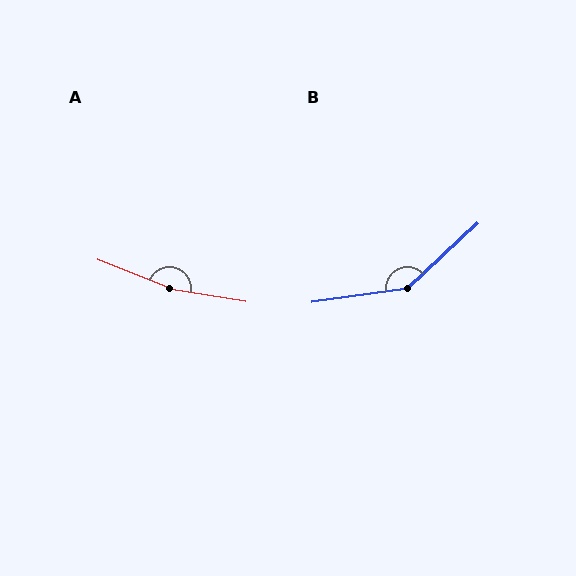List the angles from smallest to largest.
B (145°), A (168°).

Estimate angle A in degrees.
Approximately 168 degrees.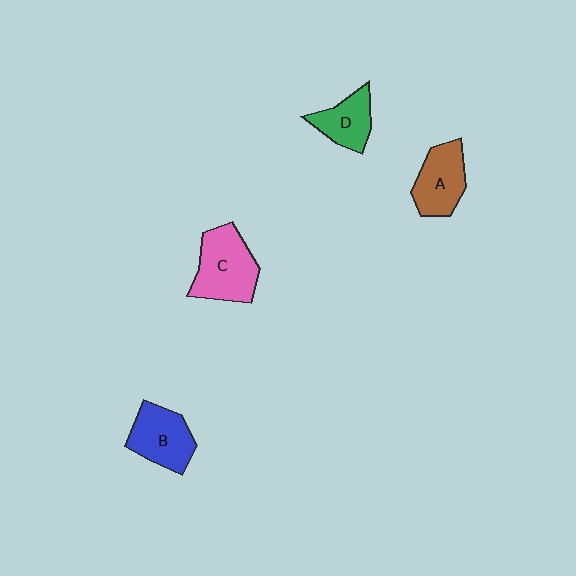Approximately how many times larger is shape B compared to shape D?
Approximately 1.3 times.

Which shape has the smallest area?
Shape D (green).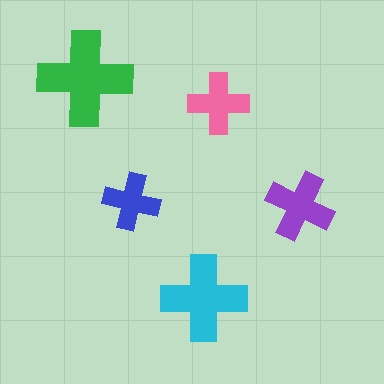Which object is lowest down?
The cyan cross is bottommost.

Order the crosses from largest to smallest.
the green one, the cyan one, the purple one, the pink one, the blue one.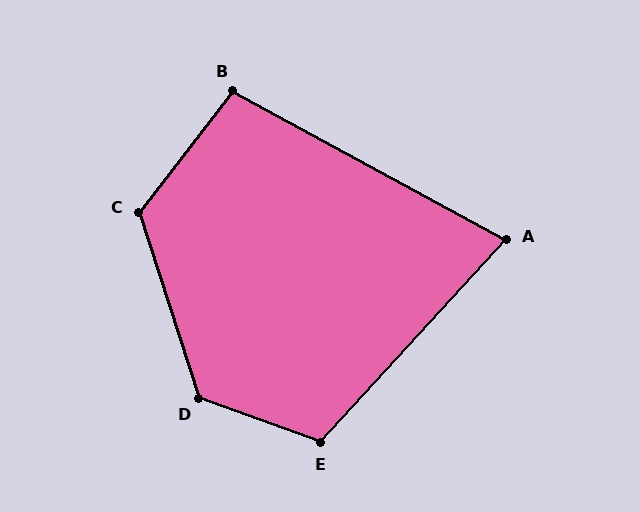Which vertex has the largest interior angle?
D, at approximately 128 degrees.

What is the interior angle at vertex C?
Approximately 124 degrees (obtuse).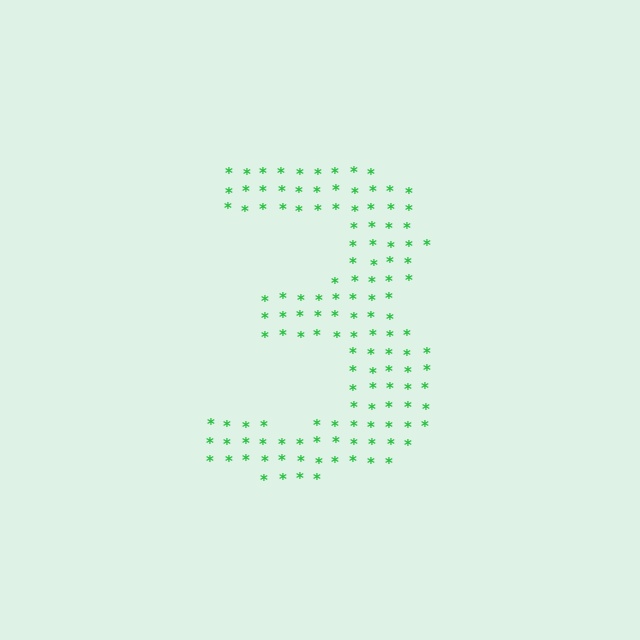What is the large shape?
The large shape is the digit 3.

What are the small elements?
The small elements are asterisks.